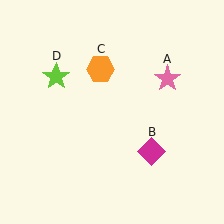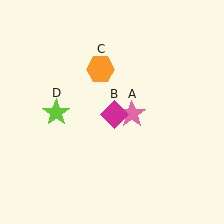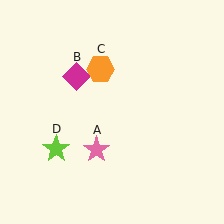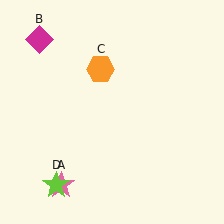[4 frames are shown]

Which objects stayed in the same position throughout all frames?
Orange hexagon (object C) remained stationary.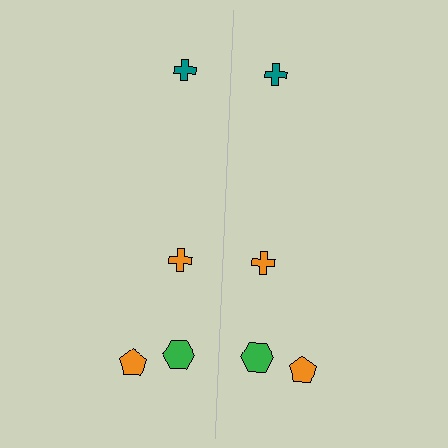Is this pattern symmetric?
Yes, this pattern has bilateral (reflection) symmetry.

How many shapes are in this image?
There are 8 shapes in this image.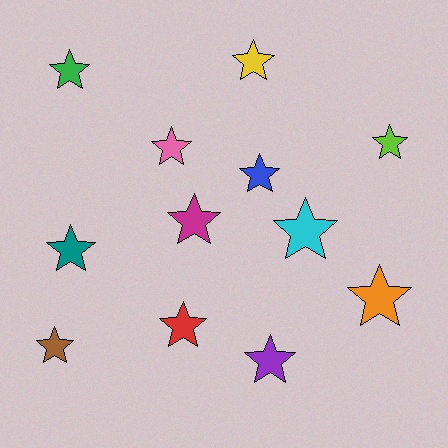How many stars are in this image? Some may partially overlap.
There are 12 stars.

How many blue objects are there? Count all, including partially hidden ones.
There is 1 blue object.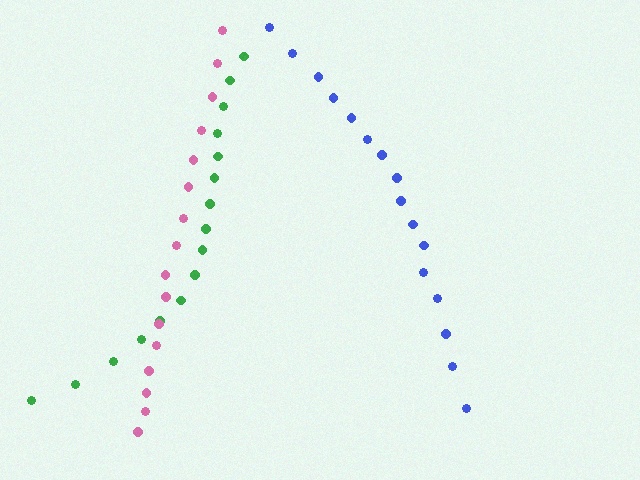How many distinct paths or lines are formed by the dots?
There are 3 distinct paths.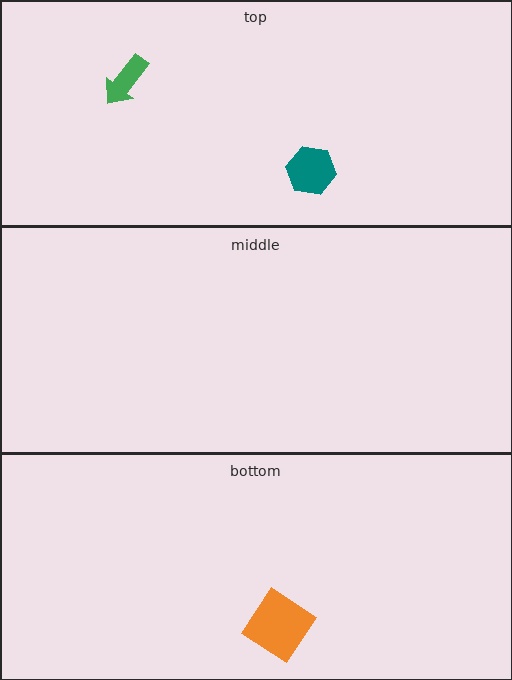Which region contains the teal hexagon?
The top region.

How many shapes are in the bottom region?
1.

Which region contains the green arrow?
The top region.